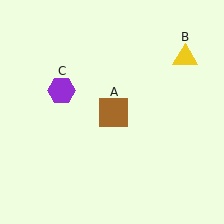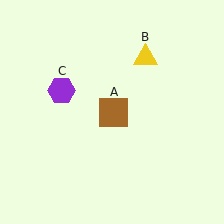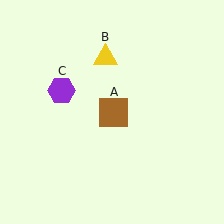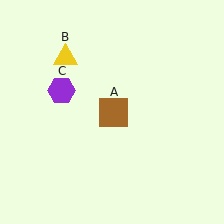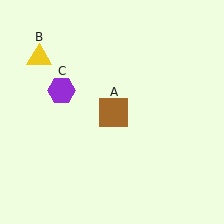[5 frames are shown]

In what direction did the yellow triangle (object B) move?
The yellow triangle (object B) moved left.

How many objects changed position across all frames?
1 object changed position: yellow triangle (object B).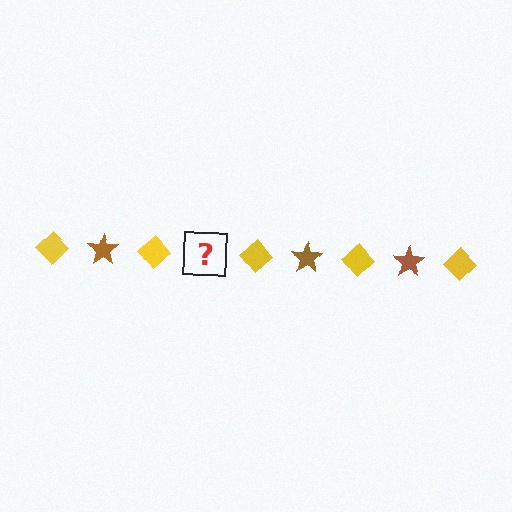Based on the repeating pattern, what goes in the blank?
The blank should be a brown star.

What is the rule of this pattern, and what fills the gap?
The rule is that the pattern alternates between yellow diamond and brown star. The gap should be filled with a brown star.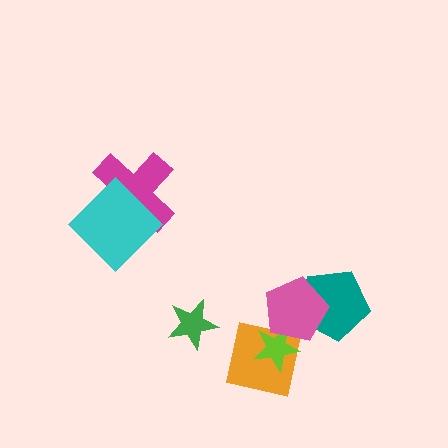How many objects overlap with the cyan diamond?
1 object overlaps with the cyan diamond.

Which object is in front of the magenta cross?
The cyan diamond is in front of the magenta cross.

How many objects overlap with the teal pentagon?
1 object overlaps with the teal pentagon.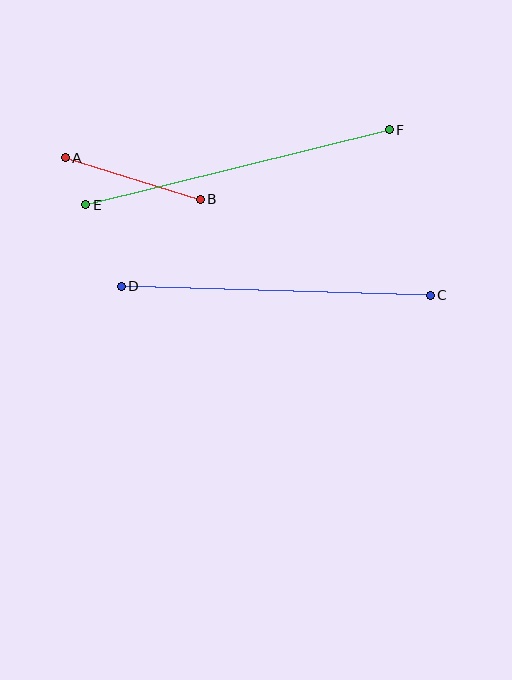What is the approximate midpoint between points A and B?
The midpoint is at approximately (133, 179) pixels.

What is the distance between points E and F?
The distance is approximately 313 pixels.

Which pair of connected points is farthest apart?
Points E and F are farthest apart.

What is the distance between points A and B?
The distance is approximately 141 pixels.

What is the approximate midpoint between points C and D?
The midpoint is at approximately (276, 291) pixels.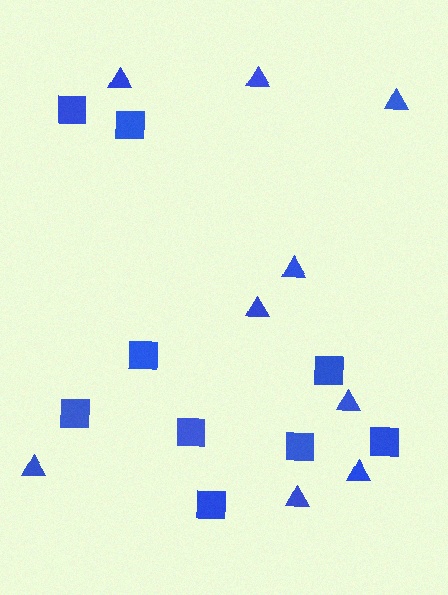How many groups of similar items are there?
There are 2 groups: one group of squares (9) and one group of triangles (9).